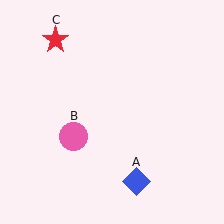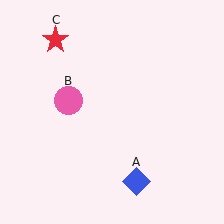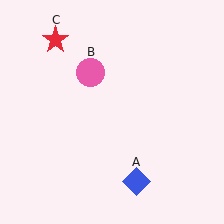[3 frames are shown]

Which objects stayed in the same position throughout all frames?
Blue diamond (object A) and red star (object C) remained stationary.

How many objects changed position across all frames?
1 object changed position: pink circle (object B).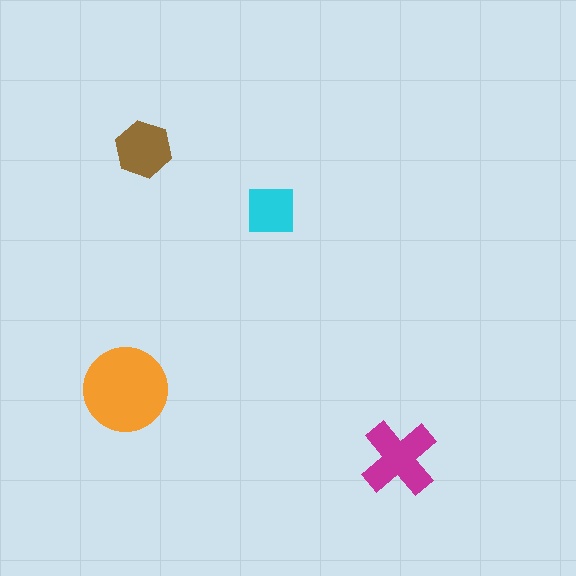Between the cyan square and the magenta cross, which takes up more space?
The magenta cross.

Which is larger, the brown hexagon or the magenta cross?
The magenta cross.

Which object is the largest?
The orange circle.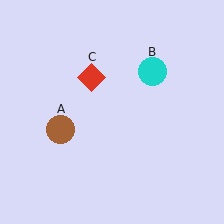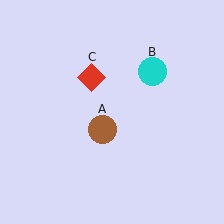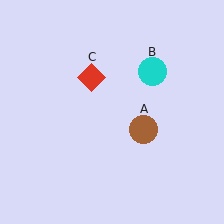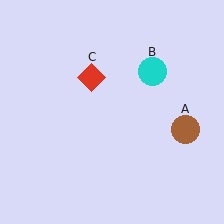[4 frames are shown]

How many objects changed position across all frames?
1 object changed position: brown circle (object A).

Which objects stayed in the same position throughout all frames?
Cyan circle (object B) and red diamond (object C) remained stationary.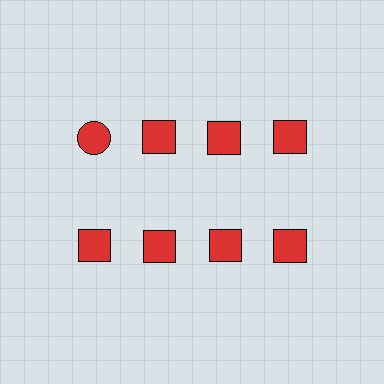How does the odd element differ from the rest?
It has a different shape: circle instead of square.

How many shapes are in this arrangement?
There are 8 shapes arranged in a grid pattern.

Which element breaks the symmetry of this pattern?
The red circle in the top row, leftmost column breaks the symmetry. All other shapes are red squares.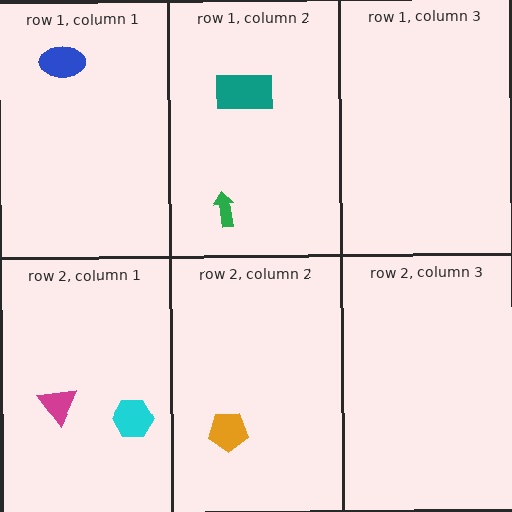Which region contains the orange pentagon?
The row 2, column 2 region.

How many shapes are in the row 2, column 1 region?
2.